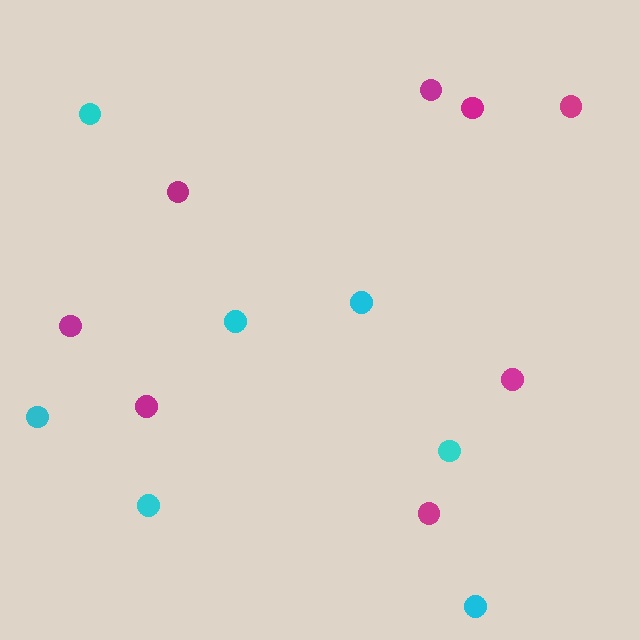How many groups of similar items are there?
There are 2 groups: one group of magenta circles (8) and one group of cyan circles (7).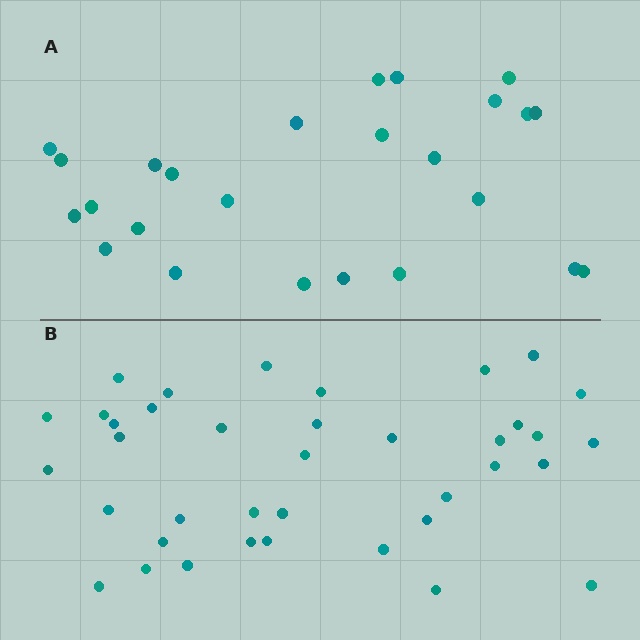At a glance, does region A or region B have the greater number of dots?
Region B (the bottom region) has more dots.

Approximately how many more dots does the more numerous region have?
Region B has approximately 15 more dots than region A.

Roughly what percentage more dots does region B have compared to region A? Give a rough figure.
About 50% more.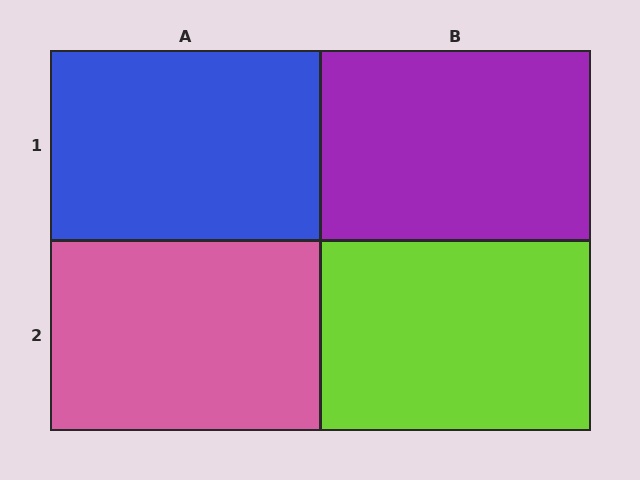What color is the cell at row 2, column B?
Lime.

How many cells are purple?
1 cell is purple.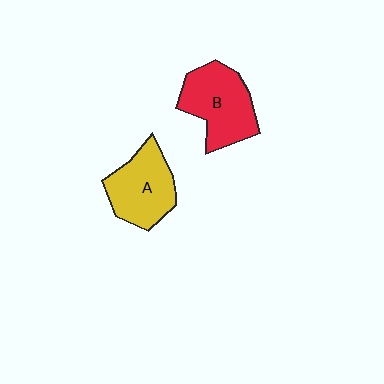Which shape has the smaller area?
Shape A (yellow).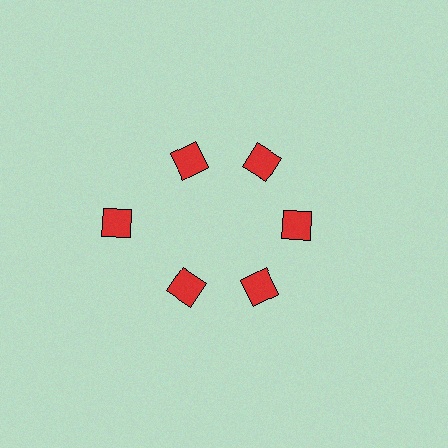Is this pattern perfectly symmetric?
No. The 6 red diamonds are arranged in a ring, but one element near the 9 o'clock position is pushed outward from the center, breaking the 6-fold rotational symmetry.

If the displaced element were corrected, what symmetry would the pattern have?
It would have 6-fold rotational symmetry — the pattern would map onto itself every 60 degrees.